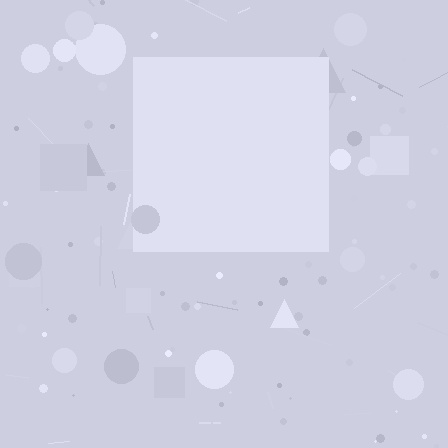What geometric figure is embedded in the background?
A square is embedded in the background.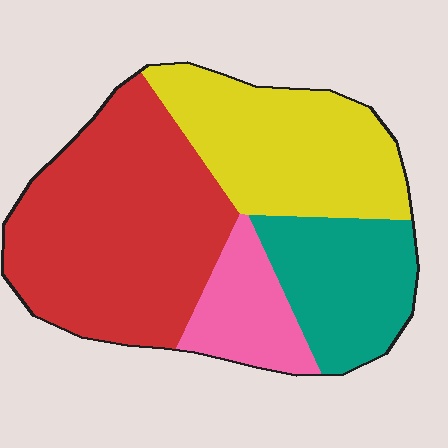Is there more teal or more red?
Red.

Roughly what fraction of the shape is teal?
Teal takes up less than a quarter of the shape.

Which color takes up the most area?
Red, at roughly 40%.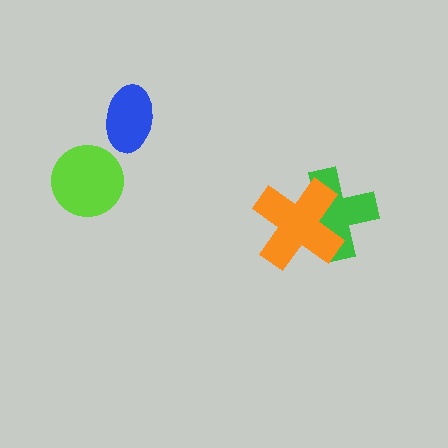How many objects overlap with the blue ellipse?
0 objects overlap with the blue ellipse.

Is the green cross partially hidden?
Yes, it is partially covered by another shape.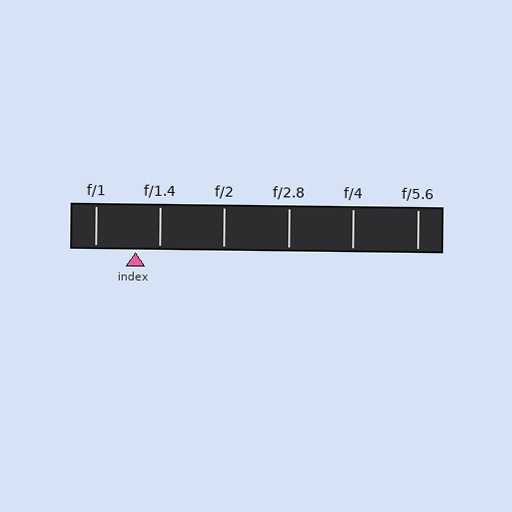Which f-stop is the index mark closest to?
The index mark is closest to f/1.4.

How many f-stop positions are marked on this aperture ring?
There are 6 f-stop positions marked.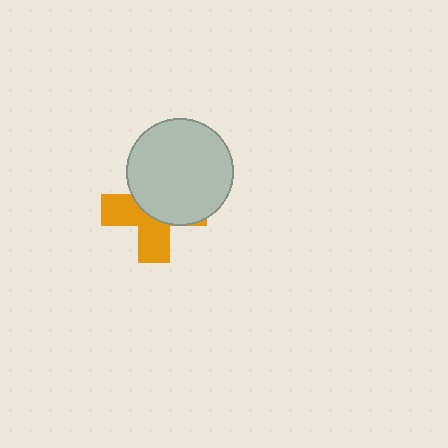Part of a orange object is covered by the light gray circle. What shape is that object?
It is a cross.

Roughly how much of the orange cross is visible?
About half of it is visible (roughly 46%).